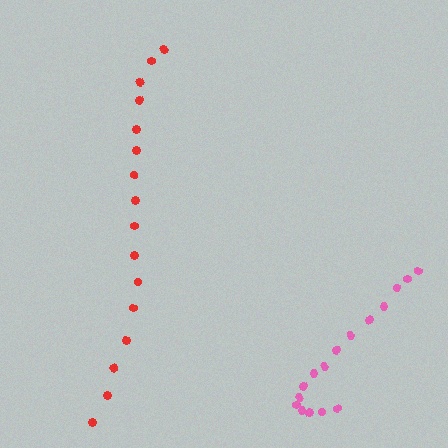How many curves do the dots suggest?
There are 2 distinct paths.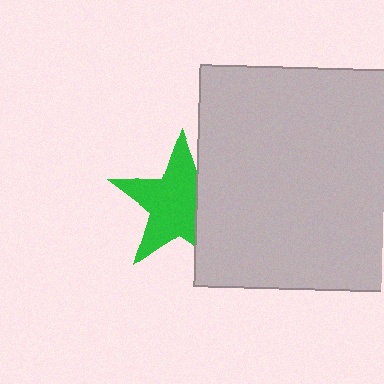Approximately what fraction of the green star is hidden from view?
Roughly 31% of the green star is hidden behind the light gray square.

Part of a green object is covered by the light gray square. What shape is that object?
It is a star.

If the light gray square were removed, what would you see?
You would see the complete green star.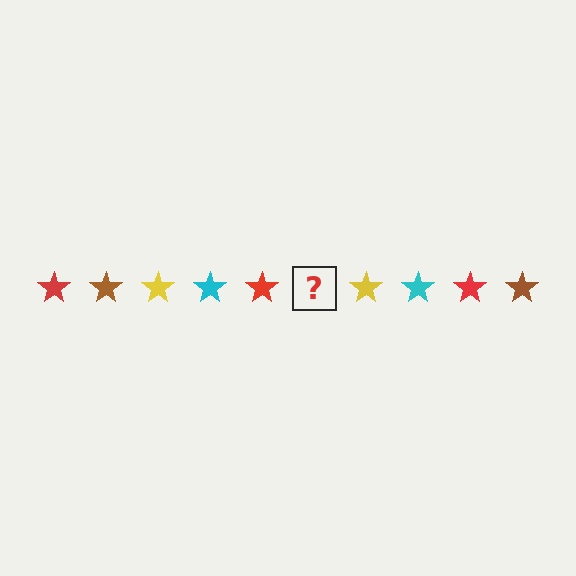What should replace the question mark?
The question mark should be replaced with a brown star.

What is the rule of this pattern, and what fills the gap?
The rule is that the pattern cycles through red, brown, yellow, cyan stars. The gap should be filled with a brown star.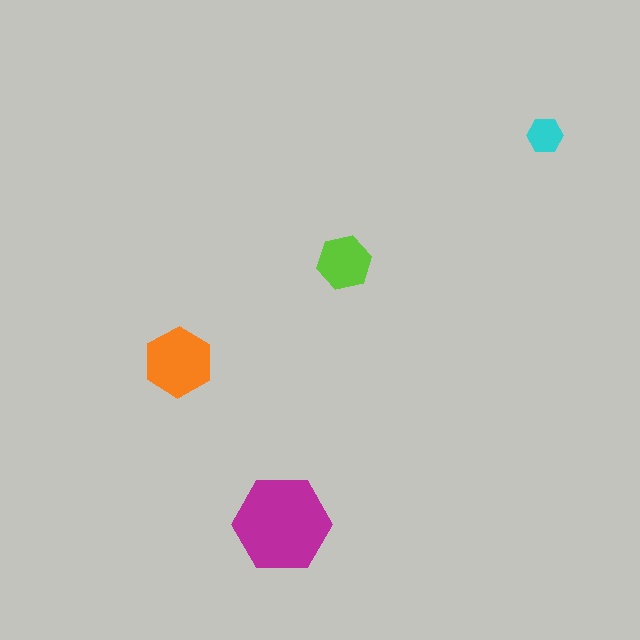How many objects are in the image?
There are 4 objects in the image.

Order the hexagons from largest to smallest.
the magenta one, the orange one, the lime one, the cyan one.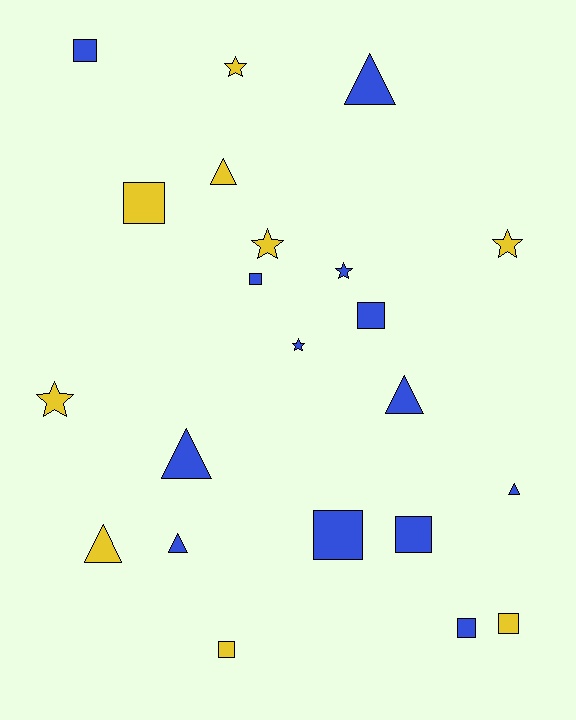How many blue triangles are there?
There are 5 blue triangles.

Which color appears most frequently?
Blue, with 13 objects.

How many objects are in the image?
There are 22 objects.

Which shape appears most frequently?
Square, with 9 objects.